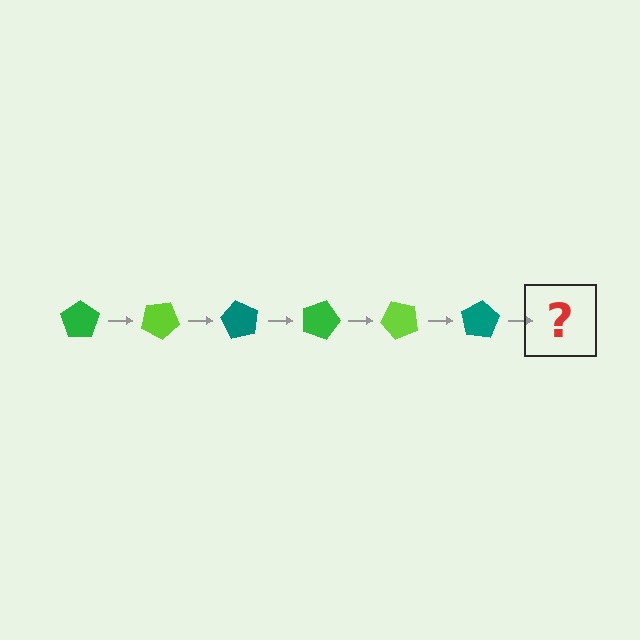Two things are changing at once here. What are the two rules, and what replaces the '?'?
The two rules are that it rotates 30 degrees each step and the color cycles through green, lime, and teal. The '?' should be a green pentagon, rotated 180 degrees from the start.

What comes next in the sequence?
The next element should be a green pentagon, rotated 180 degrees from the start.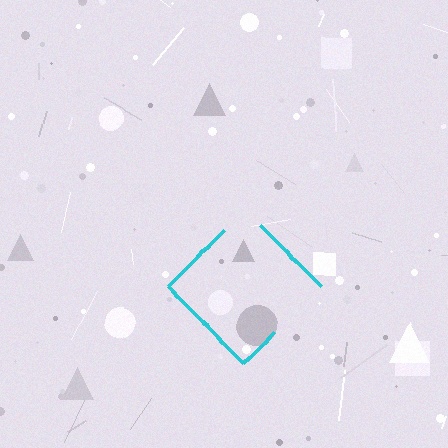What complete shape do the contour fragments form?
The contour fragments form a diamond.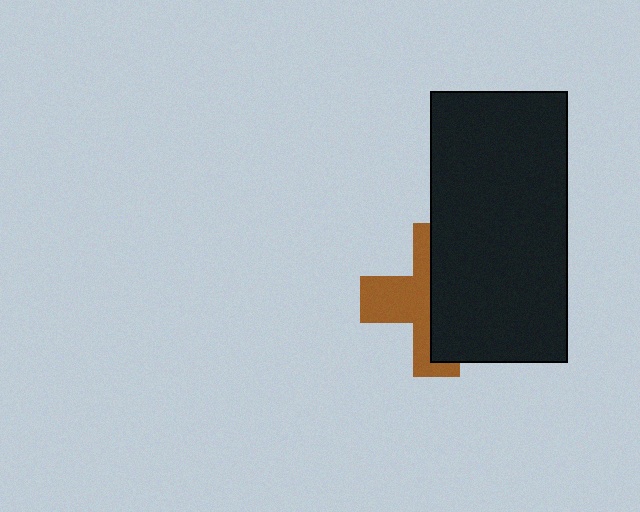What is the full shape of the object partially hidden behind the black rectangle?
The partially hidden object is a brown cross.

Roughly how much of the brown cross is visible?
A small part of it is visible (roughly 45%).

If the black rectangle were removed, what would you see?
You would see the complete brown cross.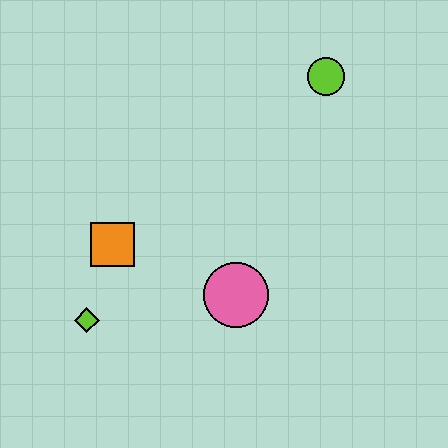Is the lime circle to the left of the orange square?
No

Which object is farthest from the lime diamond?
The lime circle is farthest from the lime diamond.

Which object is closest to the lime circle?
The pink circle is closest to the lime circle.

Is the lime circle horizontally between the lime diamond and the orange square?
No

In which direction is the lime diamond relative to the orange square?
The lime diamond is below the orange square.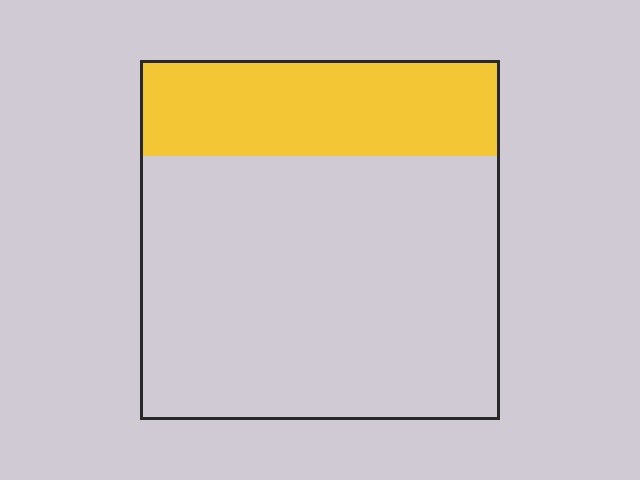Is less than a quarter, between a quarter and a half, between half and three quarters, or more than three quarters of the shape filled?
Between a quarter and a half.